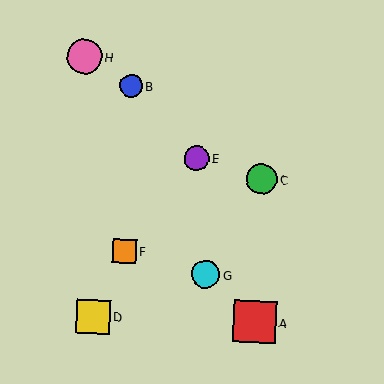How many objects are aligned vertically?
2 objects (A, C) are aligned vertically.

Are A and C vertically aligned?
Yes, both are at x≈255.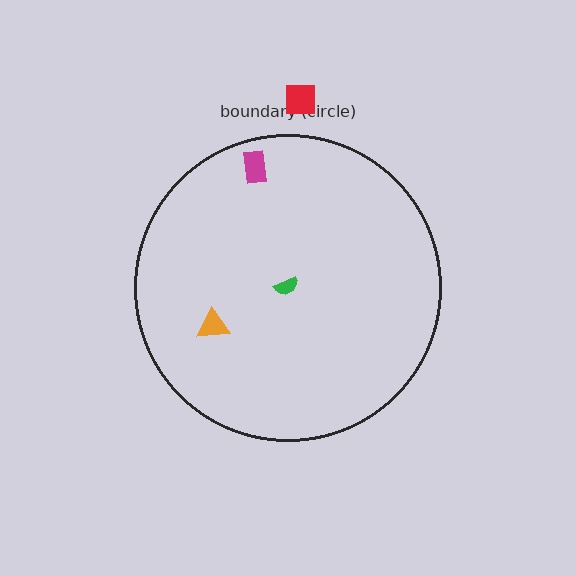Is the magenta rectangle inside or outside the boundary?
Inside.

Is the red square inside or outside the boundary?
Outside.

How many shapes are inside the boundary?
3 inside, 1 outside.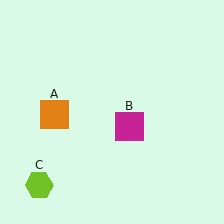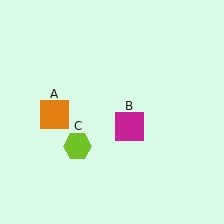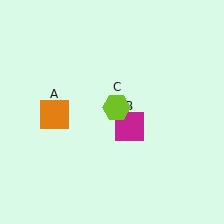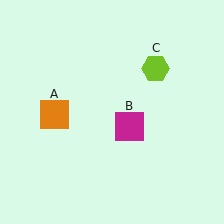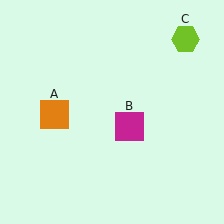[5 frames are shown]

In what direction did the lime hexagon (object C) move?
The lime hexagon (object C) moved up and to the right.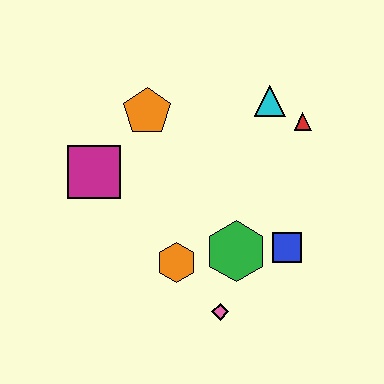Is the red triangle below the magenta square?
No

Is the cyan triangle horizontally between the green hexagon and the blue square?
Yes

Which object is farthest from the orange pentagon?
The pink diamond is farthest from the orange pentagon.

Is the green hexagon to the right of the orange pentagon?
Yes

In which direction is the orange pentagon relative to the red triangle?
The orange pentagon is to the left of the red triangle.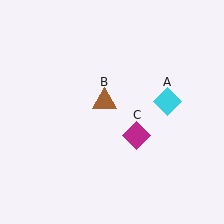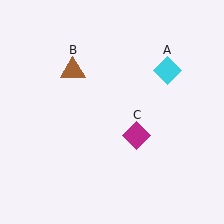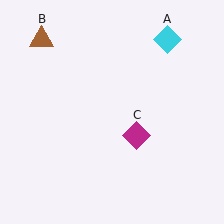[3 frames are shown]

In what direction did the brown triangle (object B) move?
The brown triangle (object B) moved up and to the left.